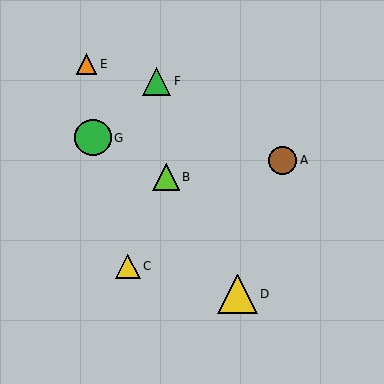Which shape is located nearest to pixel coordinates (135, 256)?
The yellow triangle (labeled C) at (128, 266) is nearest to that location.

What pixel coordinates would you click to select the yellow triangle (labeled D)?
Click at (237, 294) to select the yellow triangle D.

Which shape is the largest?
The yellow triangle (labeled D) is the largest.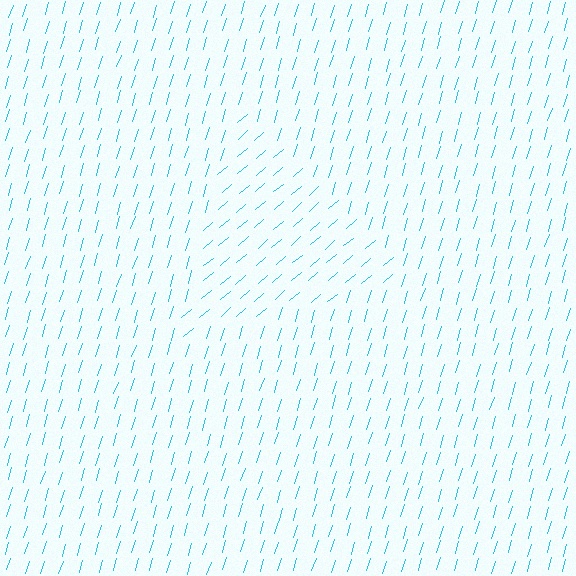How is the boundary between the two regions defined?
The boundary is defined purely by a change in line orientation (approximately 33 degrees difference). All lines are the same color and thickness.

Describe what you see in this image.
The image is filled with small cyan line segments. A triangle region in the image has lines oriented differently from the surrounding lines, creating a visible texture boundary.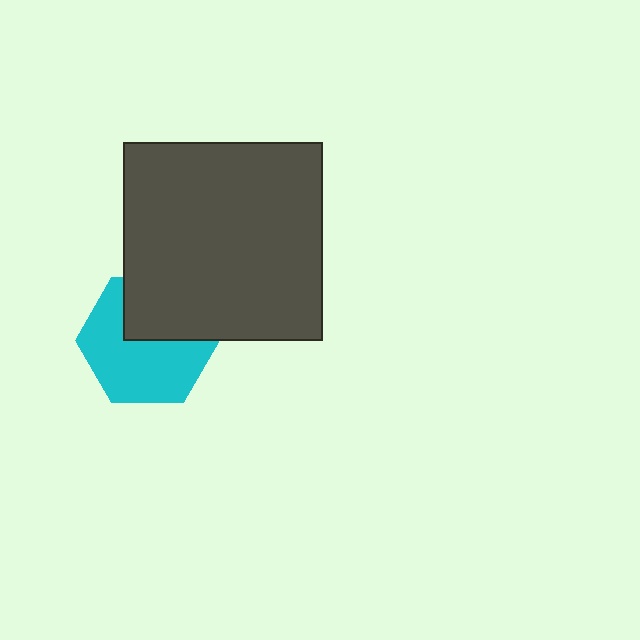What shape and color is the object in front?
The object in front is a dark gray square.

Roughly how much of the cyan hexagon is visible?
About half of it is visible (roughly 63%).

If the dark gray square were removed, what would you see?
You would see the complete cyan hexagon.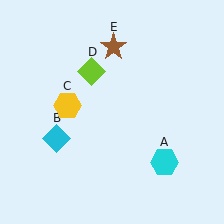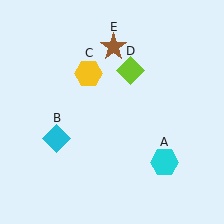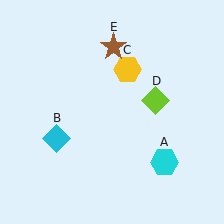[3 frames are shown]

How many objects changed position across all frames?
2 objects changed position: yellow hexagon (object C), lime diamond (object D).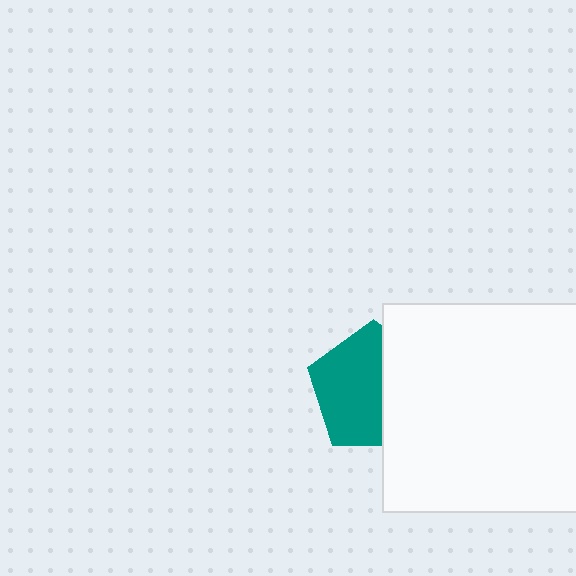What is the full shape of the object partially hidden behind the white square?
The partially hidden object is a teal pentagon.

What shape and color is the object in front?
The object in front is a white square.